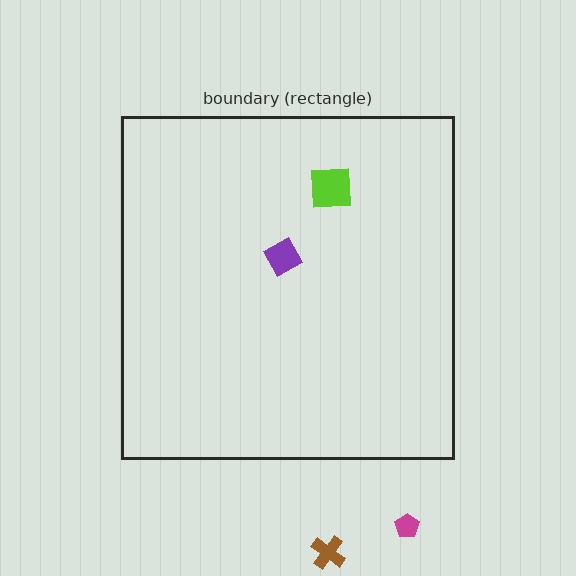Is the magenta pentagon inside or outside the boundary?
Outside.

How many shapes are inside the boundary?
2 inside, 2 outside.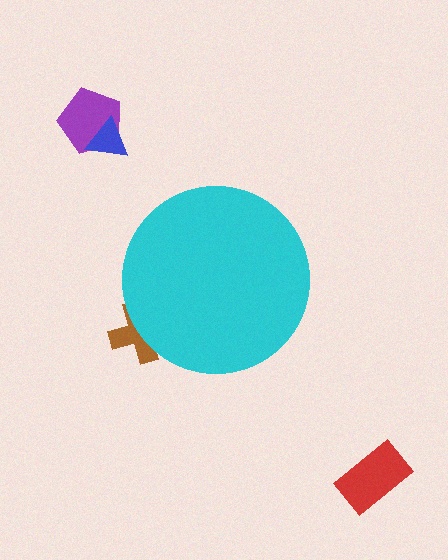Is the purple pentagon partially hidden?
No, the purple pentagon is fully visible.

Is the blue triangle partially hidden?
No, the blue triangle is fully visible.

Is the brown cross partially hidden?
Yes, the brown cross is partially hidden behind the cyan circle.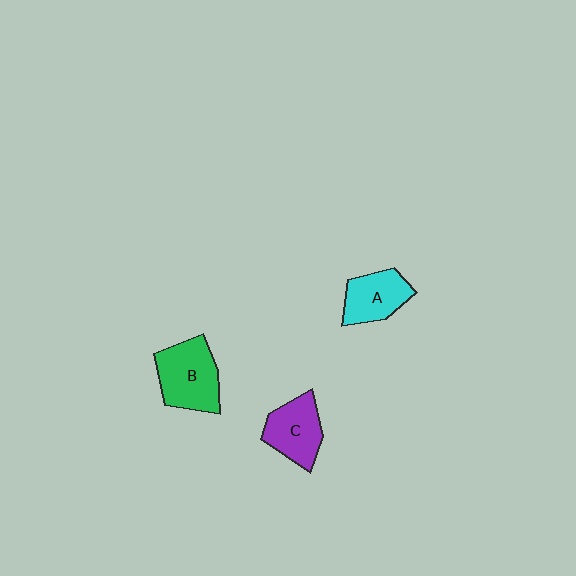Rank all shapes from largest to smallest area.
From largest to smallest: B (green), C (purple), A (cyan).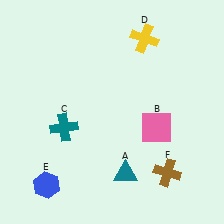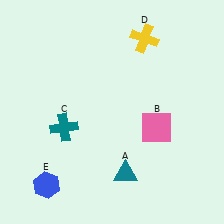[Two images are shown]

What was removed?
The brown cross (F) was removed in Image 2.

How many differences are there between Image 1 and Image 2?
There is 1 difference between the two images.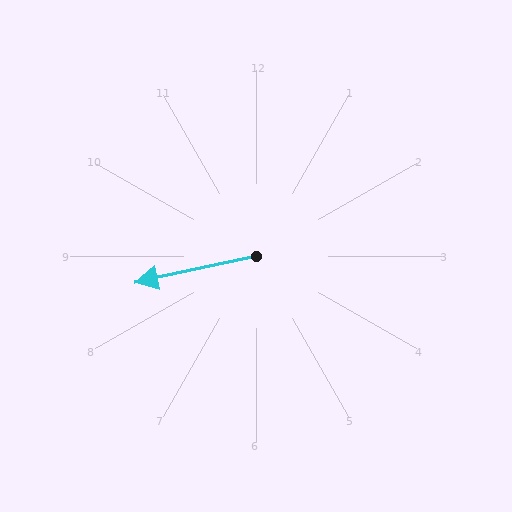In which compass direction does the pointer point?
West.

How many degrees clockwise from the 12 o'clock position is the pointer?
Approximately 258 degrees.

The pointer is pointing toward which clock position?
Roughly 9 o'clock.